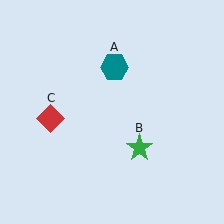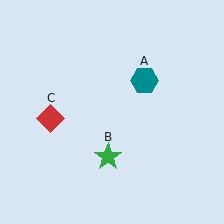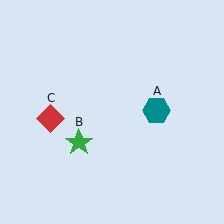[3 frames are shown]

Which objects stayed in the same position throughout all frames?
Red diamond (object C) remained stationary.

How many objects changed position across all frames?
2 objects changed position: teal hexagon (object A), green star (object B).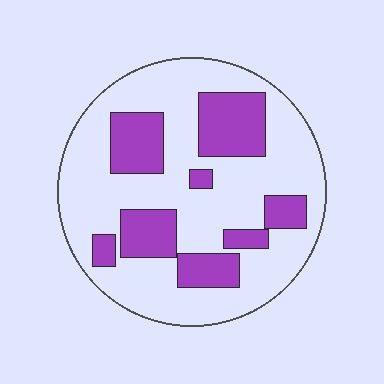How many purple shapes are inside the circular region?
8.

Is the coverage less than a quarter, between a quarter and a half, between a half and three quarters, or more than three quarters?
Between a quarter and a half.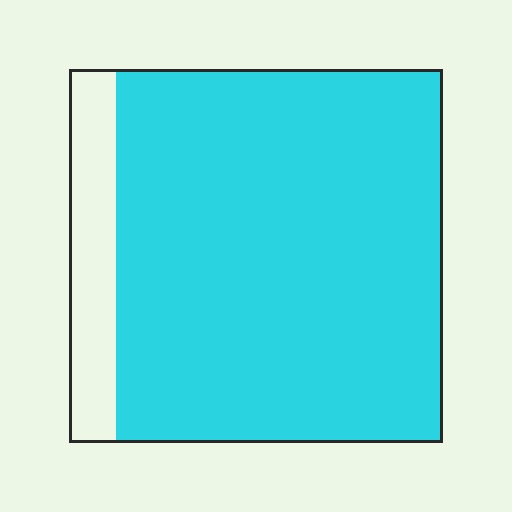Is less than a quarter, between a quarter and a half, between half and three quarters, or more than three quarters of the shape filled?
More than three quarters.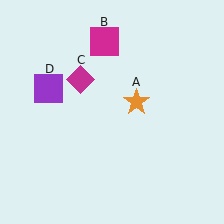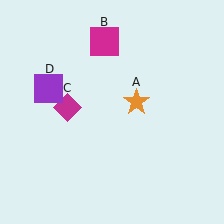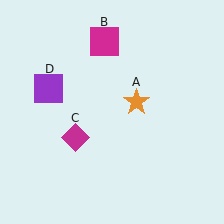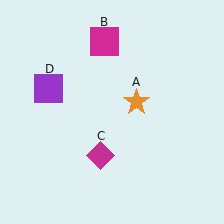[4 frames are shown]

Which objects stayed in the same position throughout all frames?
Orange star (object A) and magenta square (object B) and purple square (object D) remained stationary.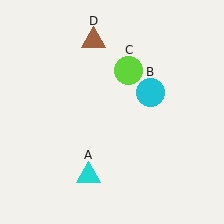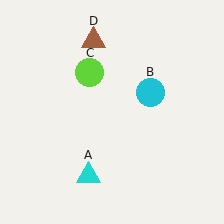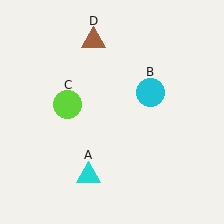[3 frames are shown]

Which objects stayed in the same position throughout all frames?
Cyan triangle (object A) and cyan circle (object B) and brown triangle (object D) remained stationary.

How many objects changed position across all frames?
1 object changed position: lime circle (object C).